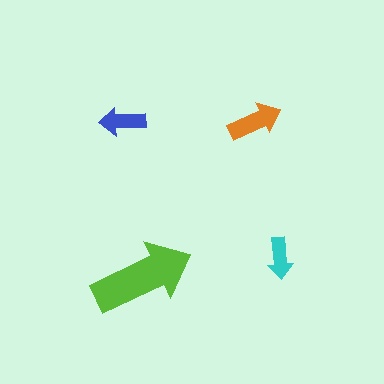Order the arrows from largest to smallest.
the lime one, the orange one, the blue one, the cyan one.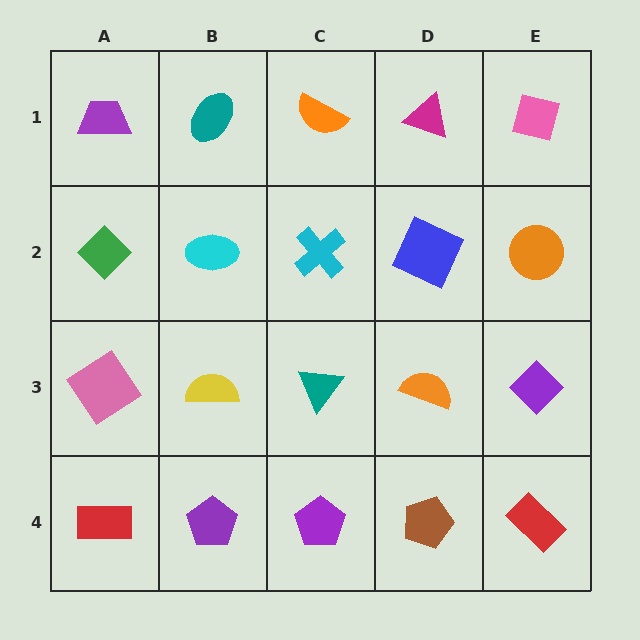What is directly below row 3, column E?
A red rectangle.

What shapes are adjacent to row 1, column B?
A cyan ellipse (row 2, column B), a purple trapezoid (row 1, column A), an orange semicircle (row 1, column C).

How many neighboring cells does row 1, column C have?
3.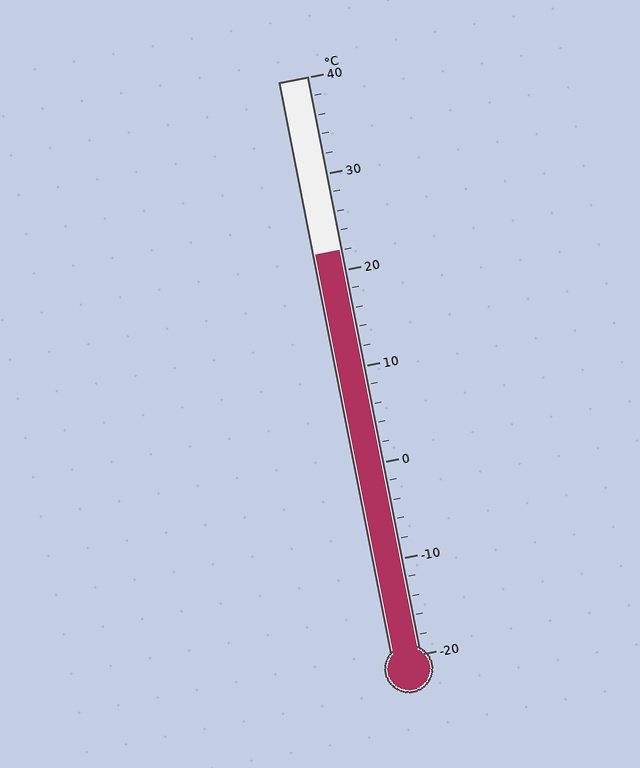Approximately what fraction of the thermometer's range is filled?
The thermometer is filled to approximately 70% of its range.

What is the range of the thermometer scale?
The thermometer scale ranges from -20°C to 40°C.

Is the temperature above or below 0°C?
The temperature is above 0°C.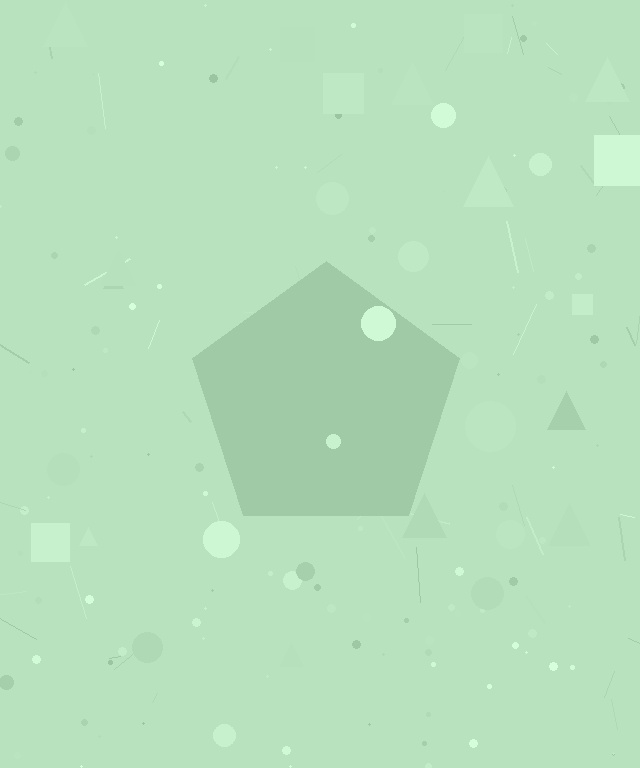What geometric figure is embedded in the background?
A pentagon is embedded in the background.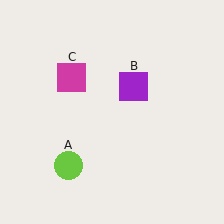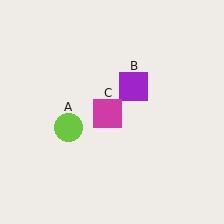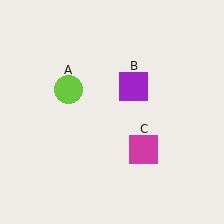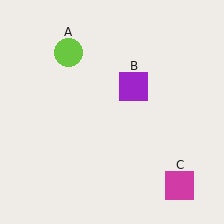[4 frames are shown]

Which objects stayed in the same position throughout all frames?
Purple square (object B) remained stationary.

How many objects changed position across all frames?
2 objects changed position: lime circle (object A), magenta square (object C).